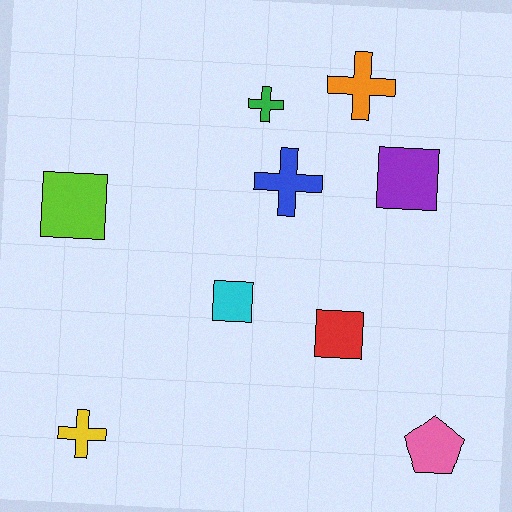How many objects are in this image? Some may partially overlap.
There are 9 objects.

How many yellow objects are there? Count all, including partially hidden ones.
There is 1 yellow object.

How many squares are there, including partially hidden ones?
There are 4 squares.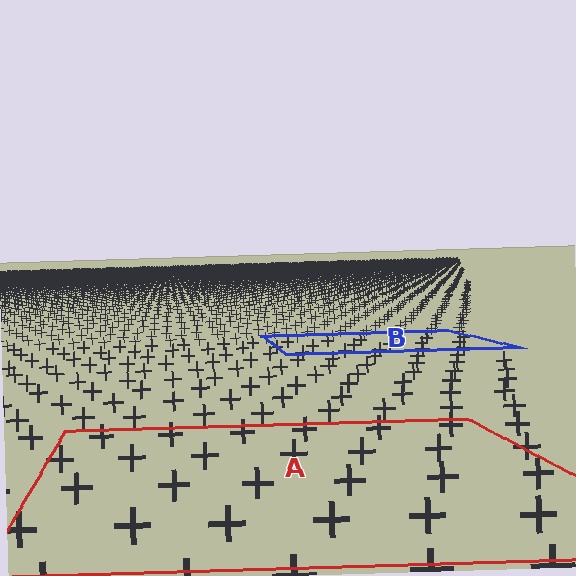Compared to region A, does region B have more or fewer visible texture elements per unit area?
Region B has more texture elements per unit area — they are packed more densely because it is farther away.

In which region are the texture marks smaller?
The texture marks are smaller in region B, because it is farther away.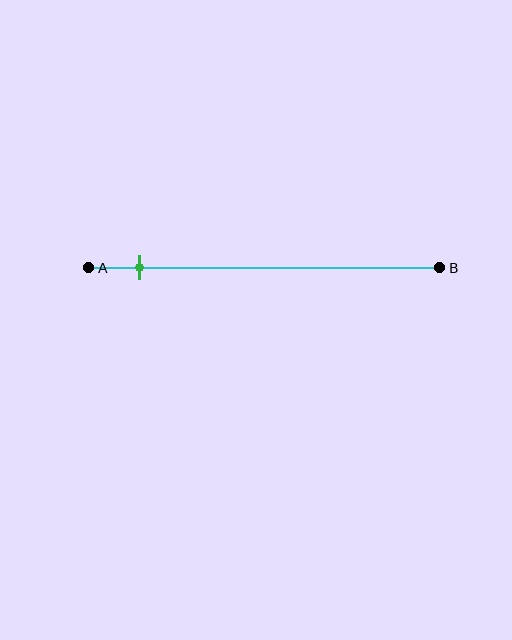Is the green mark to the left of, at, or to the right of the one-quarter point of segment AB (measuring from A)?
The green mark is to the left of the one-quarter point of segment AB.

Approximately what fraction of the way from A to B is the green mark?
The green mark is approximately 15% of the way from A to B.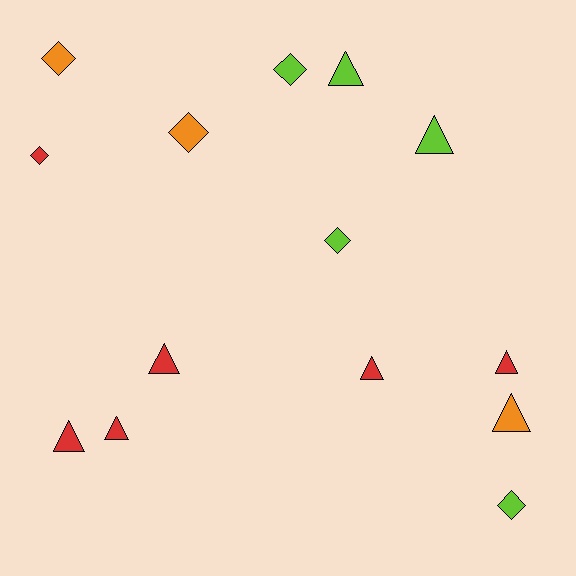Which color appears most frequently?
Red, with 6 objects.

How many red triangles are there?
There are 5 red triangles.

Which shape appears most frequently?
Triangle, with 8 objects.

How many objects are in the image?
There are 14 objects.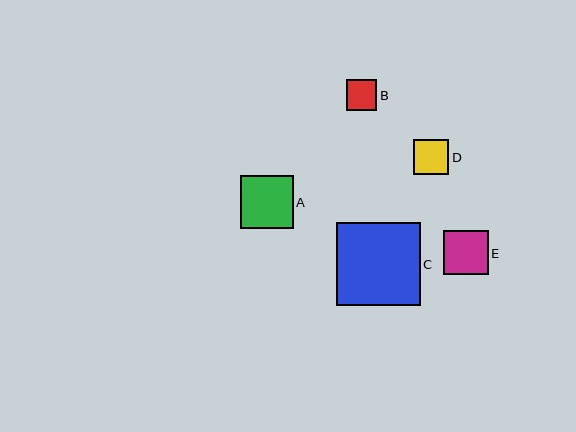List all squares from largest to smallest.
From largest to smallest: C, A, E, D, B.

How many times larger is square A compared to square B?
Square A is approximately 1.7 times the size of square B.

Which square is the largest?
Square C is the largest with a size of approximately 83 pixels.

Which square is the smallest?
Square B is the smallest with a size of approximately 30 pixels.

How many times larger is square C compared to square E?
Square C is approximately 1.9 times the size of square E.